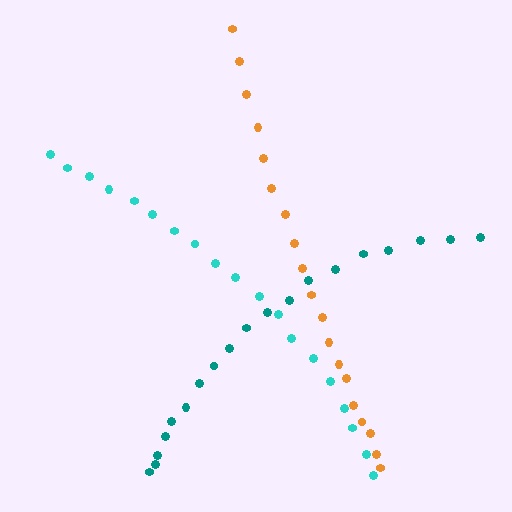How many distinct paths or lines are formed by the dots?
There are 3 distinct paths.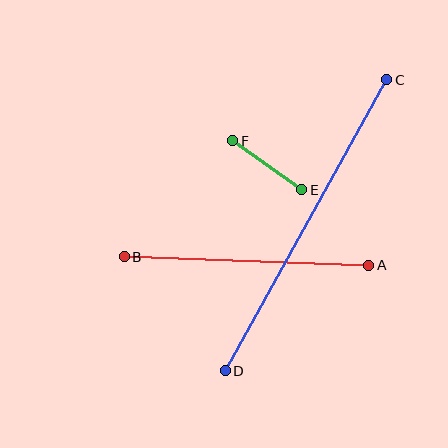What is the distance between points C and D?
The distance is approximately 333 pixels.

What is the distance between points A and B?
The distance is approximately 245 pixels.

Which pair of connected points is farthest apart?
Points C and D are farthest apart.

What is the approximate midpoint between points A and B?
The midpoint is at approximately (247, 261) pixels.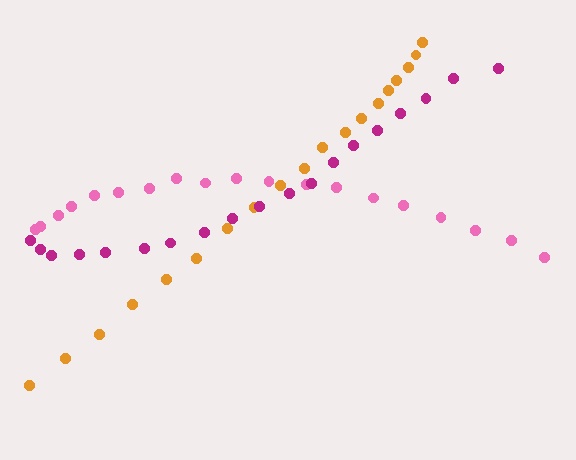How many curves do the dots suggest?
There are 3 distinct paths.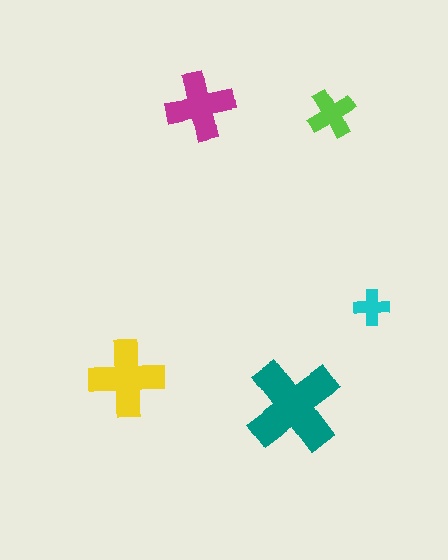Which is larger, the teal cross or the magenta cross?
The teal one.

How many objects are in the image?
There are 5 objects in the image.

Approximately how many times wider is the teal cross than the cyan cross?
About 2.5 times wider.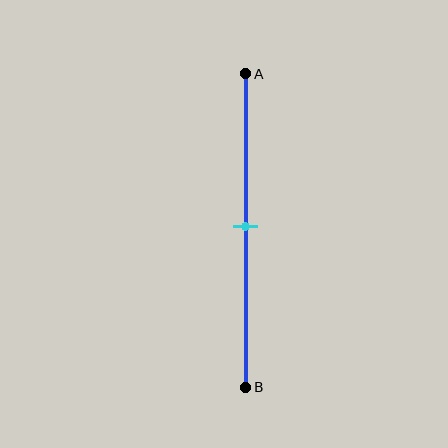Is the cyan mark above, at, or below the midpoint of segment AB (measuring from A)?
The cyan mark is approximately at the midpoint of segment AB.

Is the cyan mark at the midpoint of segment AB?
Yes, the mark is approximately at the midpoint.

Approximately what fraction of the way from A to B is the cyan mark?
The cyan mark is approximately 50% of the way from A to B.